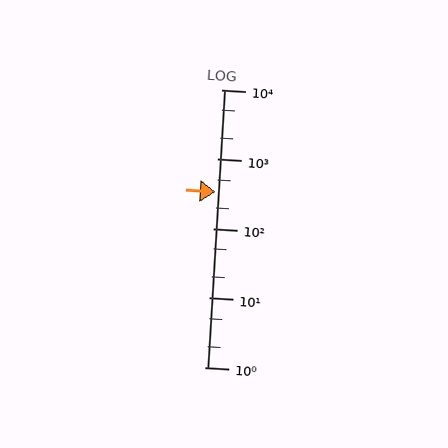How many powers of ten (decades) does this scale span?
The scale spans 4 decades, from 1 to 10000.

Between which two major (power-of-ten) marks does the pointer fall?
The pointer is between 100 and 1000.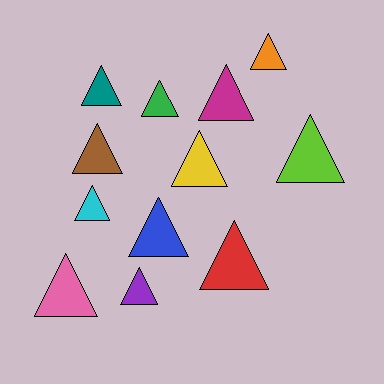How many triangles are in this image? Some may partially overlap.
There are 12 triangles.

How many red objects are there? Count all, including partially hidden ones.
There is 1 red object.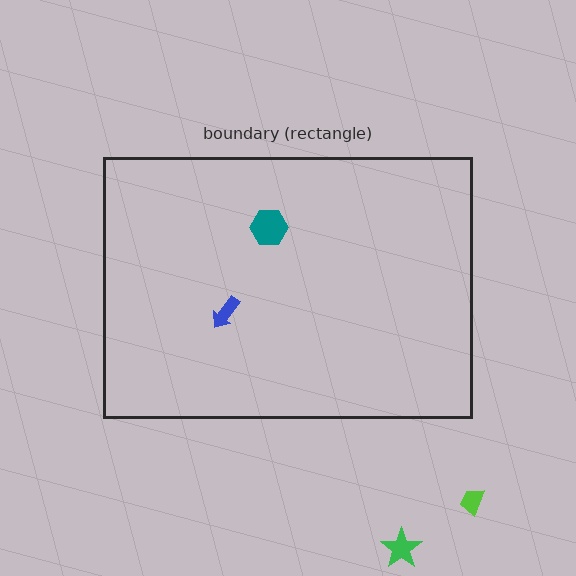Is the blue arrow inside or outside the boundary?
Inside.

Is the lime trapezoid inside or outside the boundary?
Outside.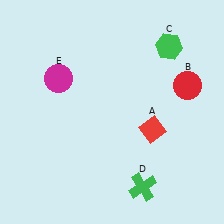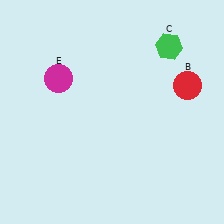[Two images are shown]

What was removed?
The green cross (D), the red diamond (A) were removed in Image 2.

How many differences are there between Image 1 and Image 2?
There are 2 differences between the two images.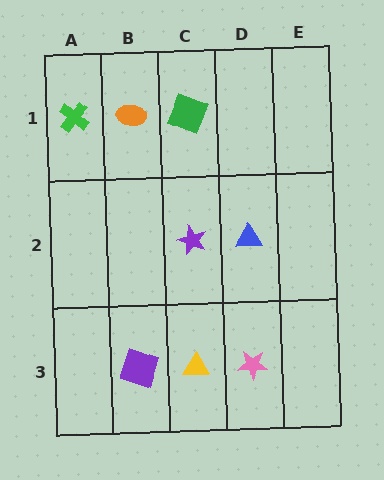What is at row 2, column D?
A blue triangle.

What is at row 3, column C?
A yellow triangle.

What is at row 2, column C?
A purple star.